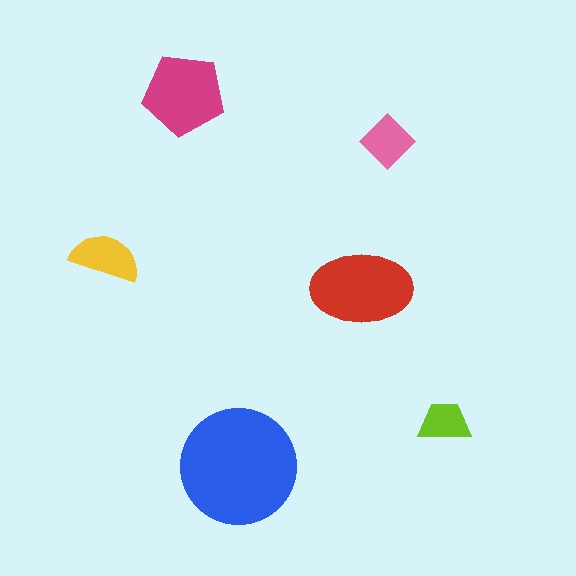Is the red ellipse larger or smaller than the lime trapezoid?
Larger.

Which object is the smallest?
The lime trapezoid.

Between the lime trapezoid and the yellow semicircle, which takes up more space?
The yellow semicircle.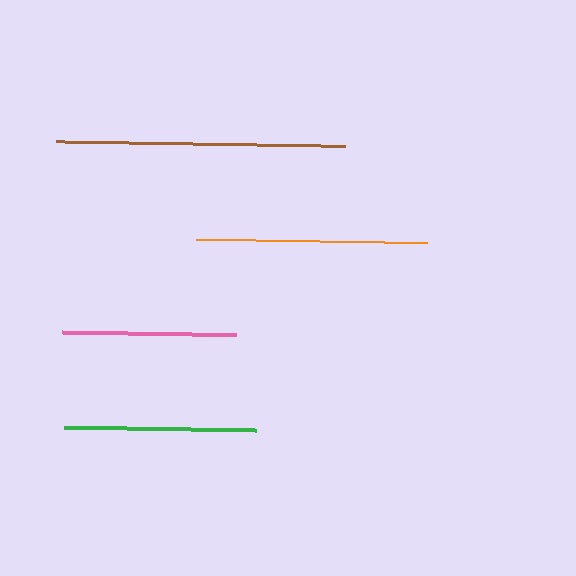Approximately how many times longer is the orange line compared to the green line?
The orange line is approximately 1.2 times the length of the green line.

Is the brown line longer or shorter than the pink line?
The brown line is longer than the pink line.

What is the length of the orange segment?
The orange segment is approximately 231 pixels long.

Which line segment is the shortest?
The pink line is the shortest at approximately 175 pixels.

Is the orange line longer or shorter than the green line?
The orange line is longer than the green line.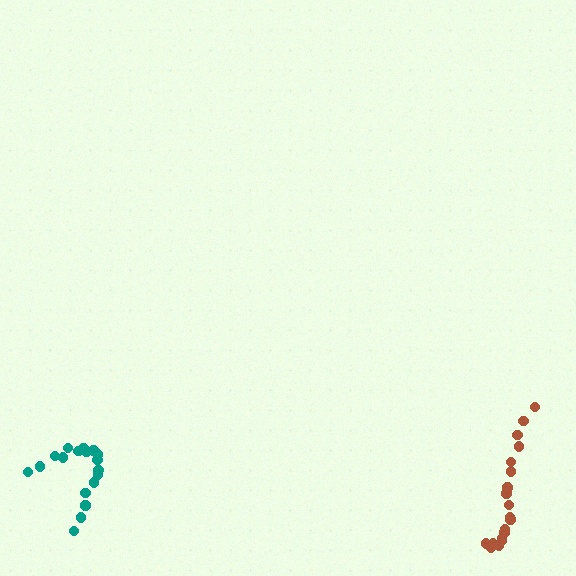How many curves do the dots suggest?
There are 2 distinct paths.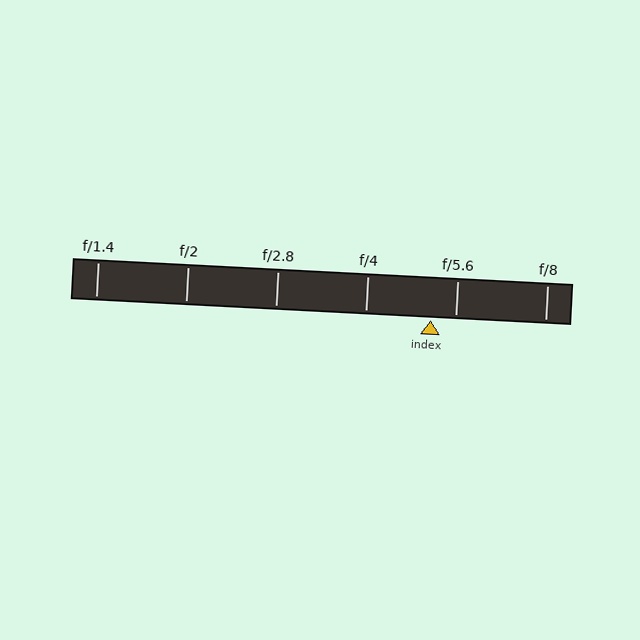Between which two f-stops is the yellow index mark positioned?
The index mark is between f/4 and f/5.6.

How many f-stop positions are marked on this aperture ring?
There are 6 f-stop positions marked.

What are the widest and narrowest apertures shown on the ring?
The widest aperture shown is f/1.4 and the narrowest is f/8.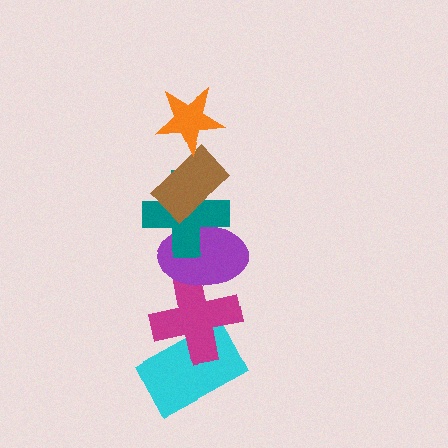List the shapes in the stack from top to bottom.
From top to bottom: the orange star, the brown rectangle, the teal cross, the purple ellipse, the magenta cross, the cyan rectangle.